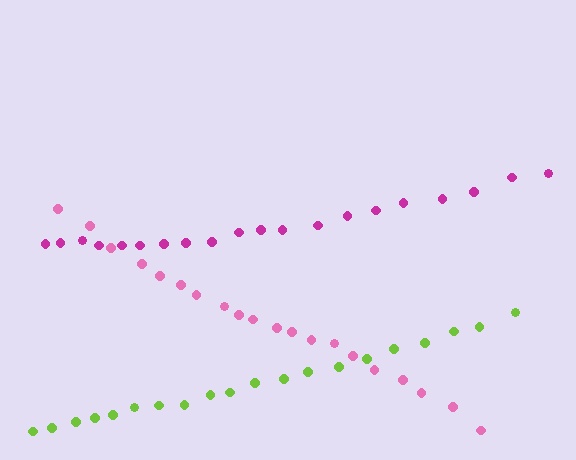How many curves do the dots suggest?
There are 3 distinct paths.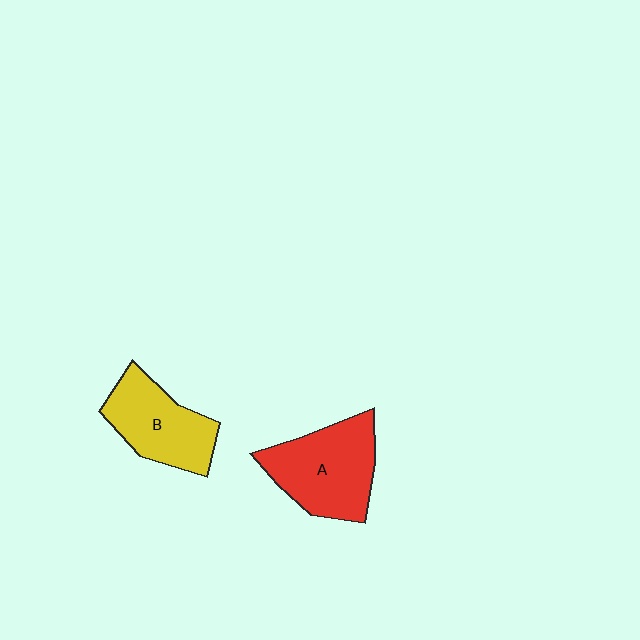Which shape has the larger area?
Shape A (red).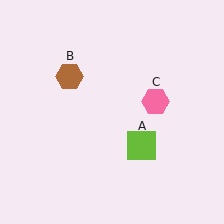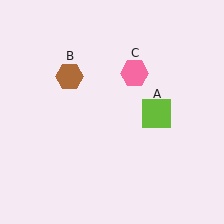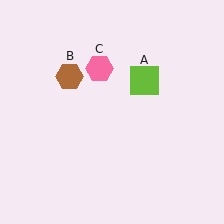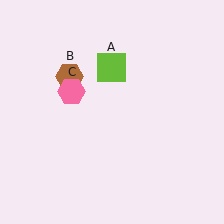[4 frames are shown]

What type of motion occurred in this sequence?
The lime square (object A), pink hexagon (object C) rotated counterclockwise around the center of the scene.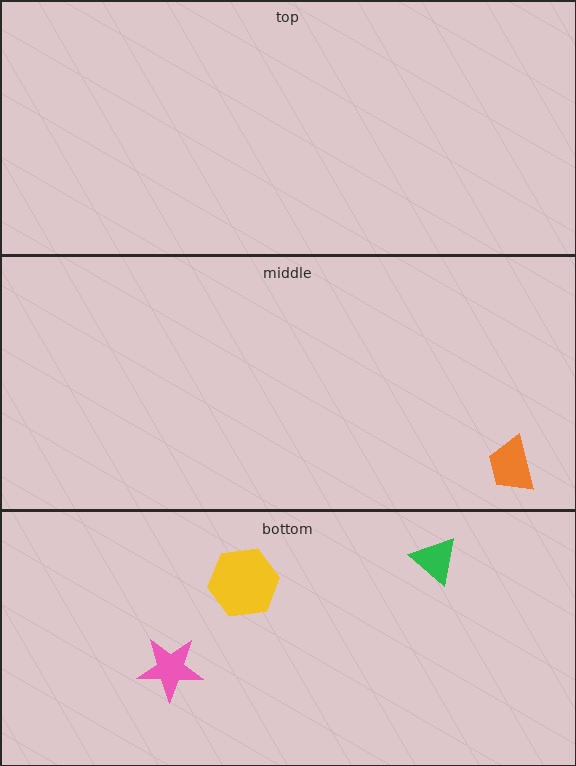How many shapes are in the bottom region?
3.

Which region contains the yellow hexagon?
The bottom region.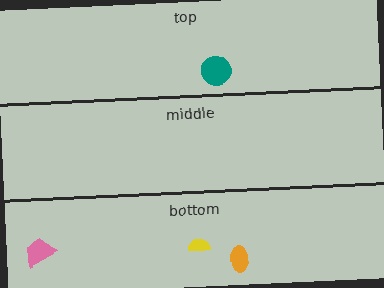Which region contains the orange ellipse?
The bottom region.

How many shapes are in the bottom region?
3.